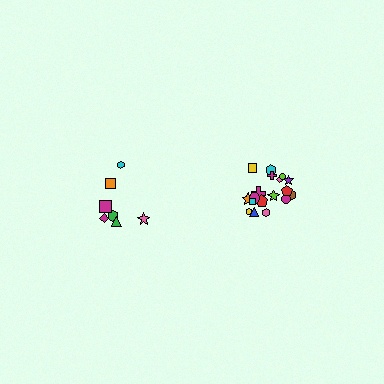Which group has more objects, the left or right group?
The right group.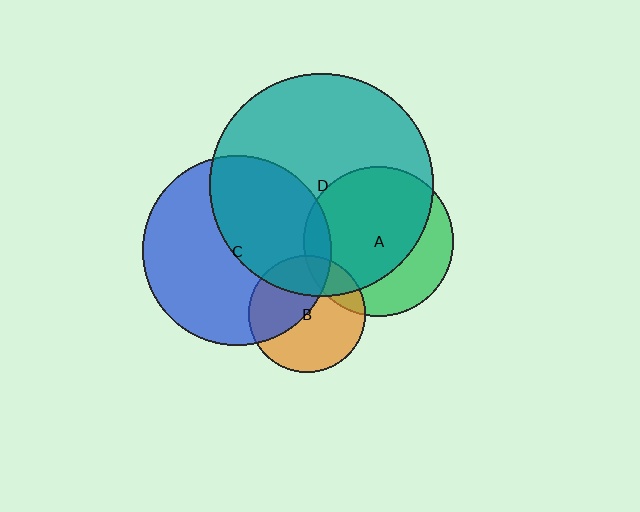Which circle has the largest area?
Circle D (teal).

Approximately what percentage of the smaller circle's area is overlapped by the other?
Approximately 45%.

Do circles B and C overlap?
Yes.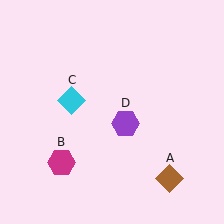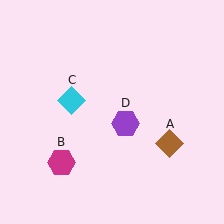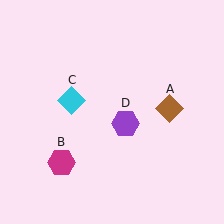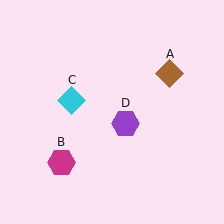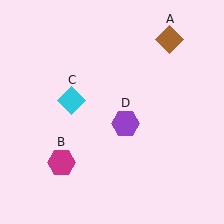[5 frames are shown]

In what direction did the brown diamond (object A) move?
The brown diamond (object A) moved up.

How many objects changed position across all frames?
1 object changed position: brown diamond (object A).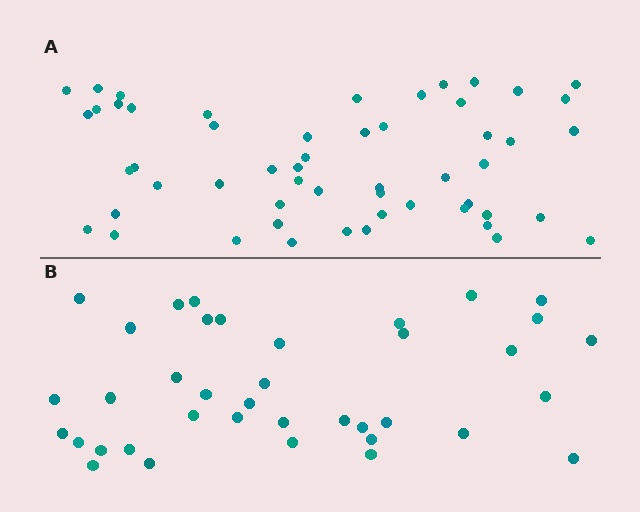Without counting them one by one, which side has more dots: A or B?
Region A (the top region) has more dots.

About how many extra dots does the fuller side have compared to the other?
Region A has approximately 15 more dots than region B.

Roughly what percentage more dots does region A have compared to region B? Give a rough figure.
About 40% more.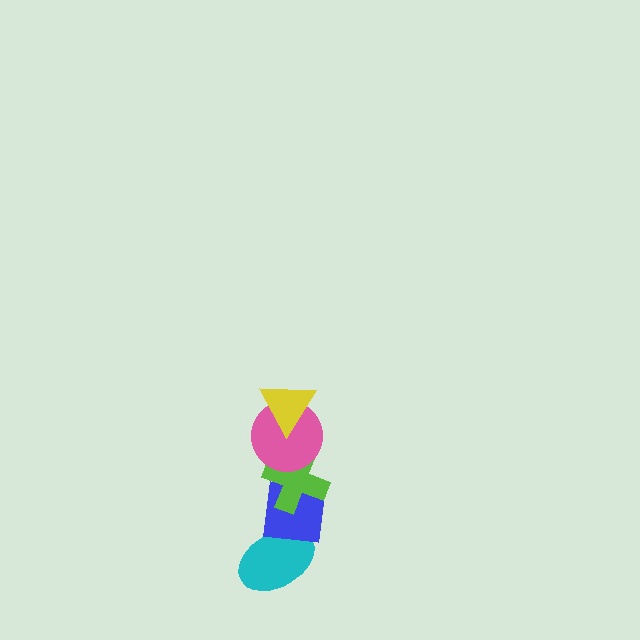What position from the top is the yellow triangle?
The yellow triangle is 1st from the top.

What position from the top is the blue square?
The blue square is 4th from the top.